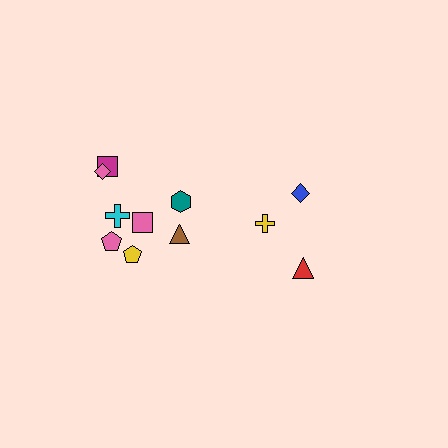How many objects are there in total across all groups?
There are 11 objects.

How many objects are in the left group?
There are 8 objects.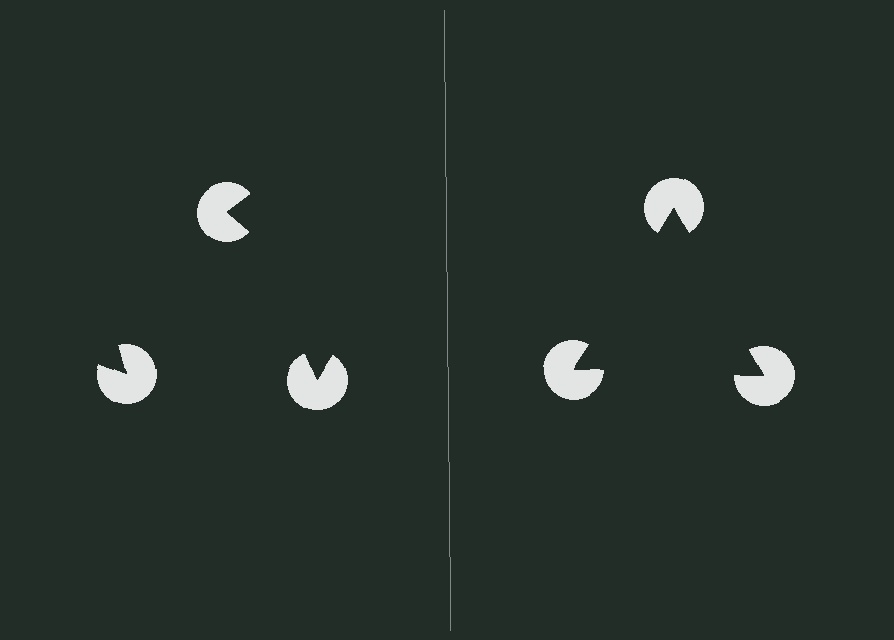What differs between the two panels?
The pac-man discs are positioned identically on both sides; only the wedge orientations differ. On the right they align to a triangle; on the left they are misaligned.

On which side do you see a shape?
An illusory triangle appears on the right side. On the left side the wedge cuts are rotated, so no coherent shape forms.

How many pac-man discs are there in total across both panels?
6 — 3 on each side.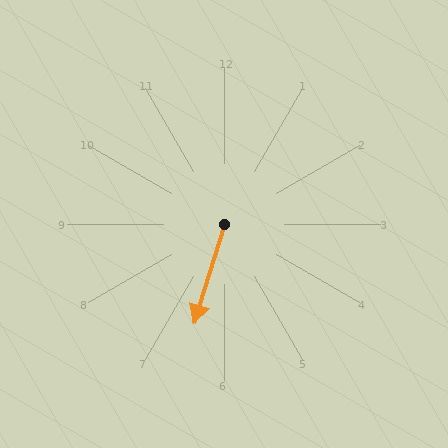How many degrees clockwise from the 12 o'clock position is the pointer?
Approximately 197 degrees.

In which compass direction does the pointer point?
South.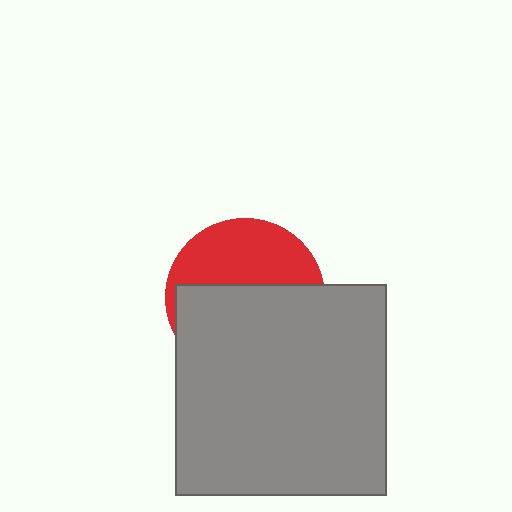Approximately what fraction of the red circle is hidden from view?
Roughly 59% of the red circle is hidden behind the gray square.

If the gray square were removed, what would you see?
You would see the complete red circle.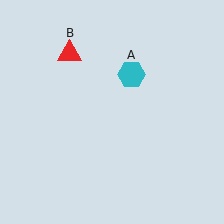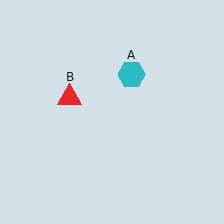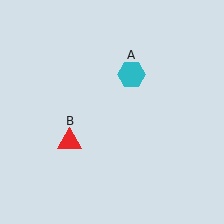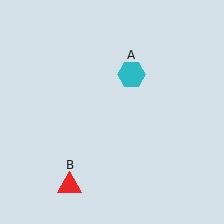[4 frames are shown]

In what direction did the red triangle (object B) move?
The red triangle (object B) moved down.